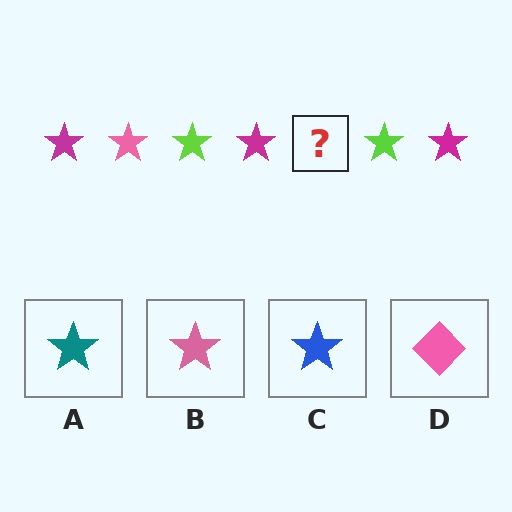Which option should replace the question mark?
Option B.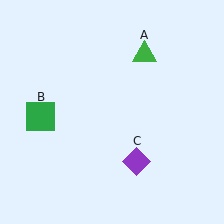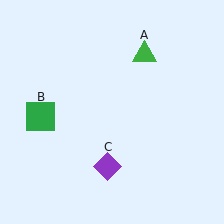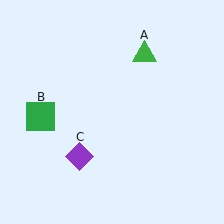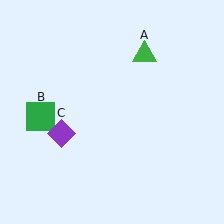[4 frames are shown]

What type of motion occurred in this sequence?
The purple diamond (object C) rotated clockwise around the center of the scene.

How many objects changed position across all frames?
1 object changed position: purple diamond (object C).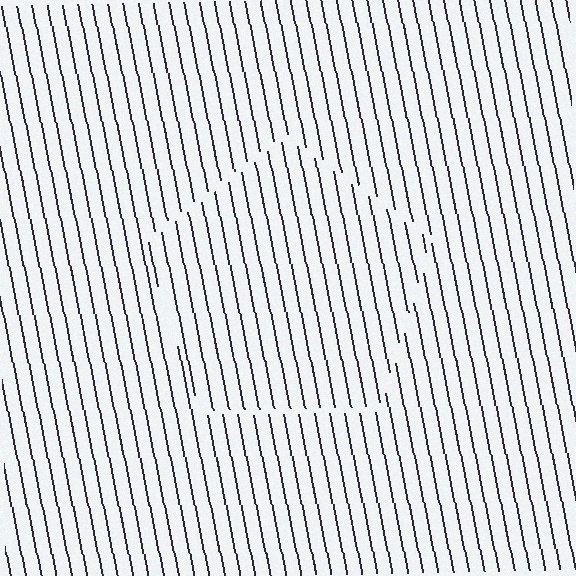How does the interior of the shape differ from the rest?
The interior of the shape contains the same grating, shifted by half a period — the contour is defined by the phase discontinuity where line-ends from the inner and outer gratings abut.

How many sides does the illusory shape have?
5 sides — the line-ends trace a pentagon.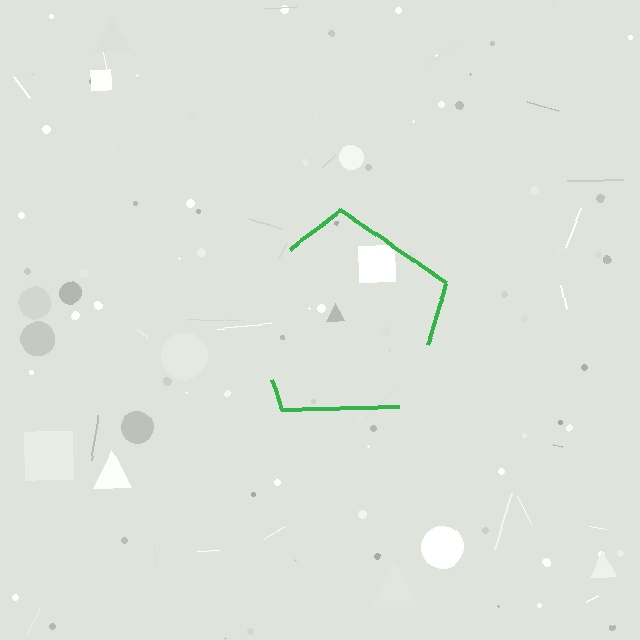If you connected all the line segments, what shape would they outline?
They would outline a pentagon.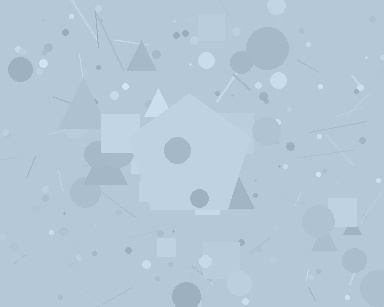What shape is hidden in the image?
A pentagon is hidden in the image.